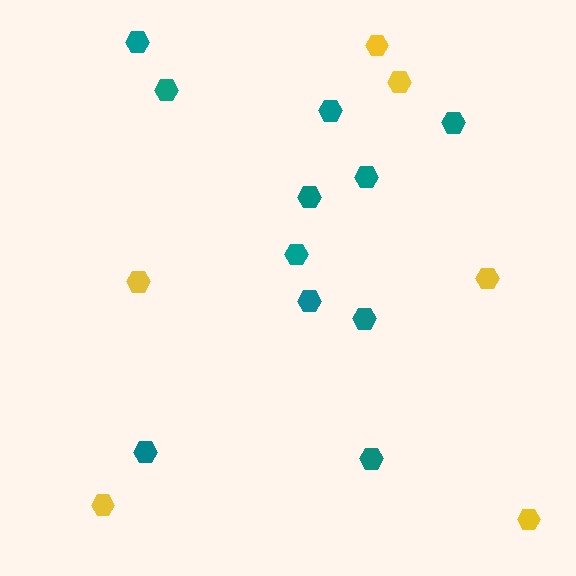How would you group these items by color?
There are 2 groups: one group of teal hexagons (11) and one group of yellow hexagons (6).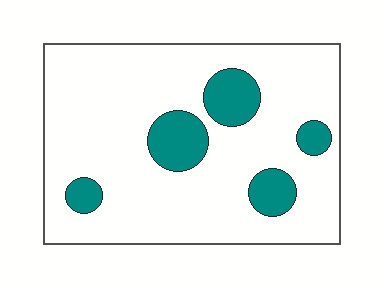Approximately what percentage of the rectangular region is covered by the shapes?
Approximately 15%.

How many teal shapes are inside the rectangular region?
5.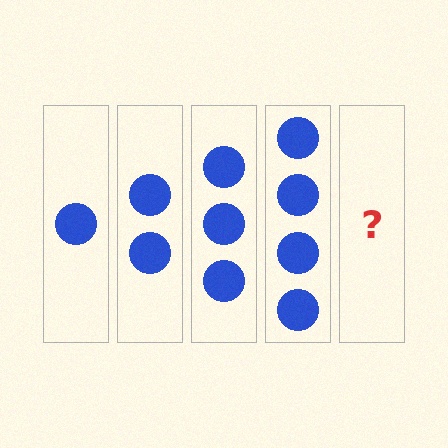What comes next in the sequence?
The next element should be 5 circles.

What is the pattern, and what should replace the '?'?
The pattern is that each step adds one more circle. The '?' should be 5 circles.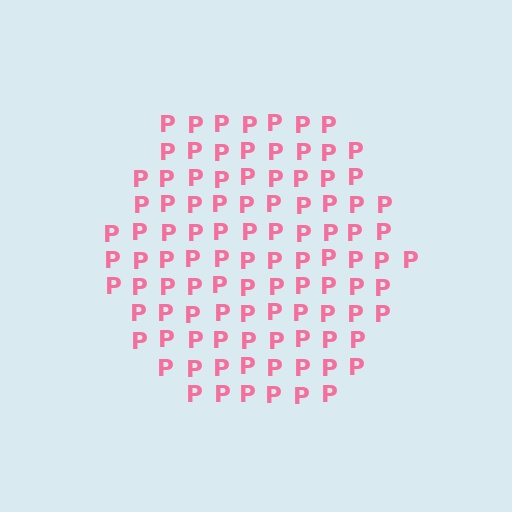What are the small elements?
The small elements are letter P's.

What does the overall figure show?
The overall figure shows a hexagon.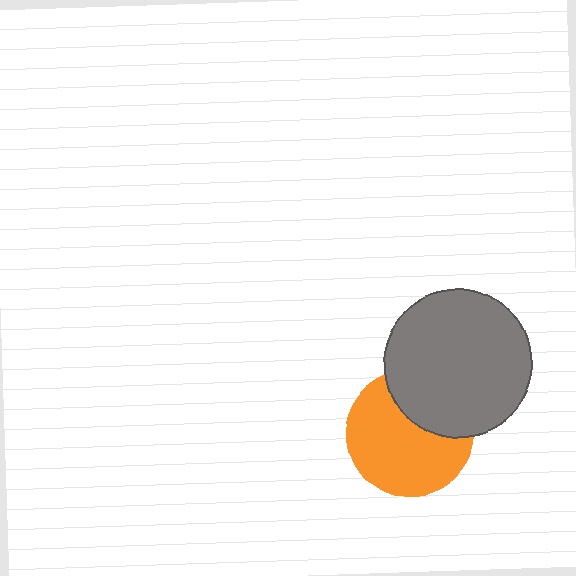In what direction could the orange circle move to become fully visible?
The orange circle could move down. That would shift it out from behind the gray circle entirely.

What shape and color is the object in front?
The object in front is a gray circle.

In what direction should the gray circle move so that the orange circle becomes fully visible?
The gray circle should move up. That is the shortest direction to clear the overlap and leave the orange circle fully visible.